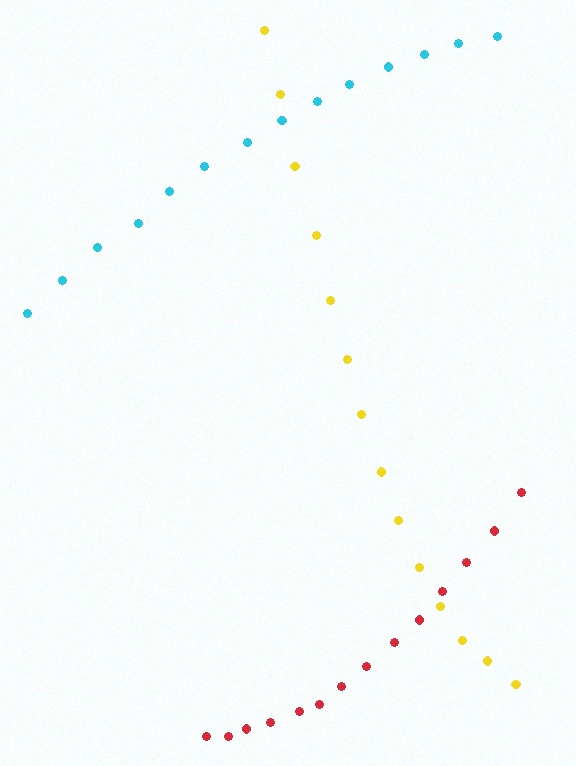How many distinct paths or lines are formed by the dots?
There are 3 distinct paths.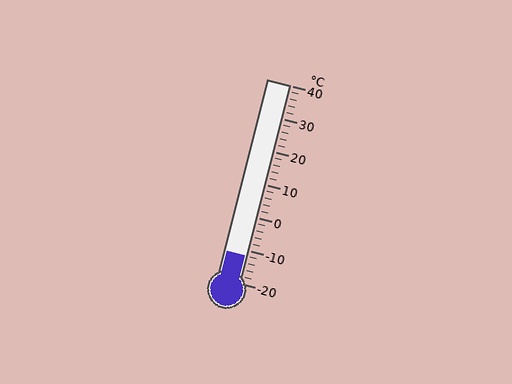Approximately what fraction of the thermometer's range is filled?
The thermometer is filled to approximately 15% of its range.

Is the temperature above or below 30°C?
The temperature is below 30°C.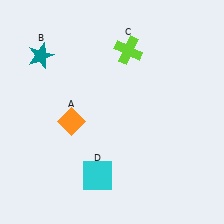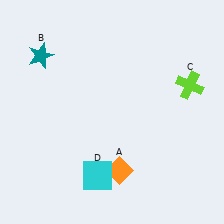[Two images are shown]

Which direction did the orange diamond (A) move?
The orange diamond (A) moved down.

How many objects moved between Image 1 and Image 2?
2 objects moved between the two images.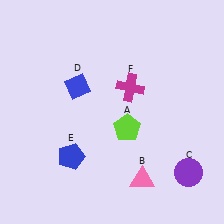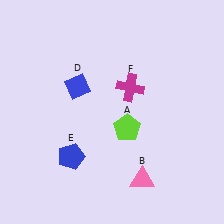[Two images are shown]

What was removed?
The purple circle (C) was removed in Image 2.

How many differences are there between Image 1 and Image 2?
There is 1 difference between the two images.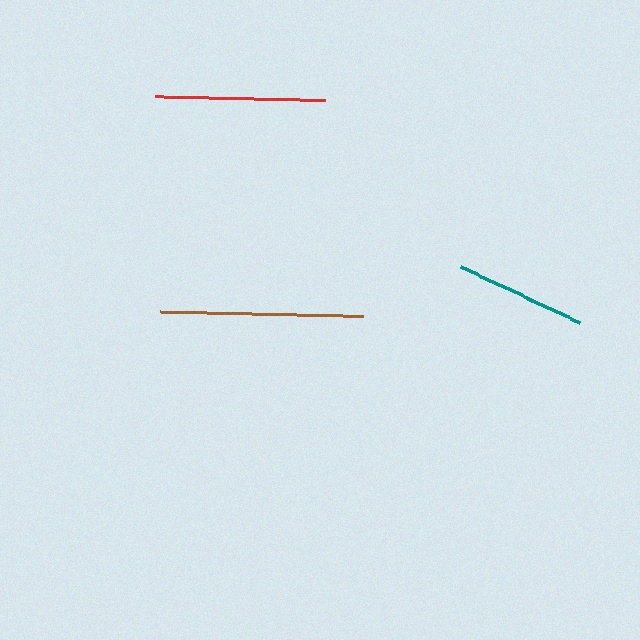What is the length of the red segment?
The red segment is approximately 170 pixels long.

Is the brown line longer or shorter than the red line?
The brown line is longer than the red line.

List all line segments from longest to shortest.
From longest to shortest: brown, red, teal.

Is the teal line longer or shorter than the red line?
The red line is longer than the teal line.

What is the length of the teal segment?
The teal segment is approximately 131 pixels long.